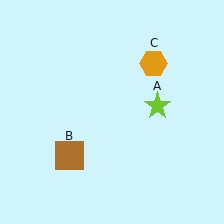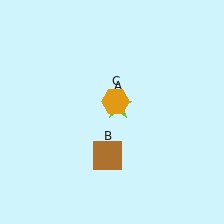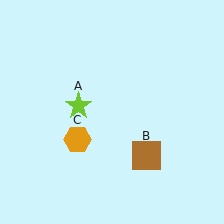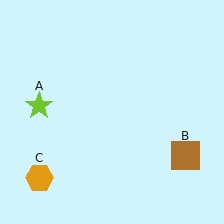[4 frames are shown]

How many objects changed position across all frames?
3 objects changed position: lime star (object A), brown square (object B), orange hexagon (object C).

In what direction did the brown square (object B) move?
The brown square (object B) moved right.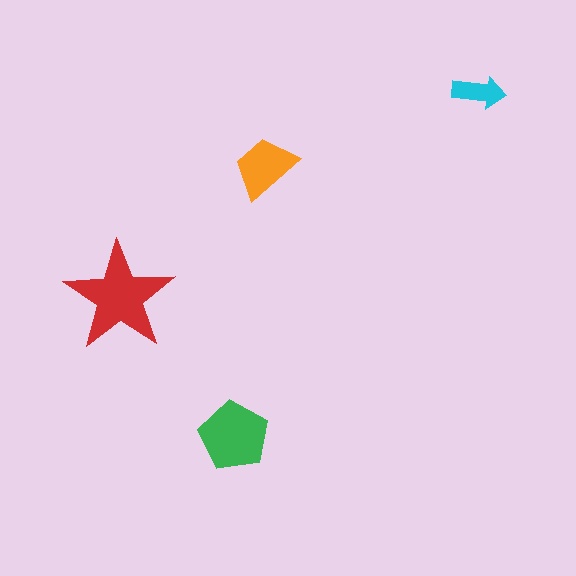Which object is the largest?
The red star.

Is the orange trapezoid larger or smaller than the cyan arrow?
Larger.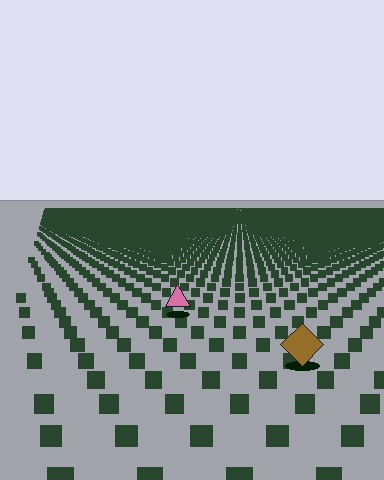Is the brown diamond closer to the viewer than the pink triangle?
Yes. The brown diamond is closer — you can tell from the texture gradient: the ground texture is coarser near it.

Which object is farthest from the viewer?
The pink triangle is farthest from the viewer. It appears smaller and the ground texture around it is denser.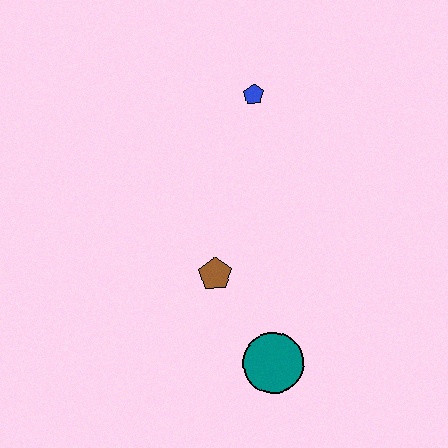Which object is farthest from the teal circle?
The blue pentagon is farthest from the teal circle.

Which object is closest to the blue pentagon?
The brown pentagon is closest to the blue pentagon.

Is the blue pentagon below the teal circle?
No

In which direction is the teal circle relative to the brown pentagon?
The teal circle is below the brown pentagon.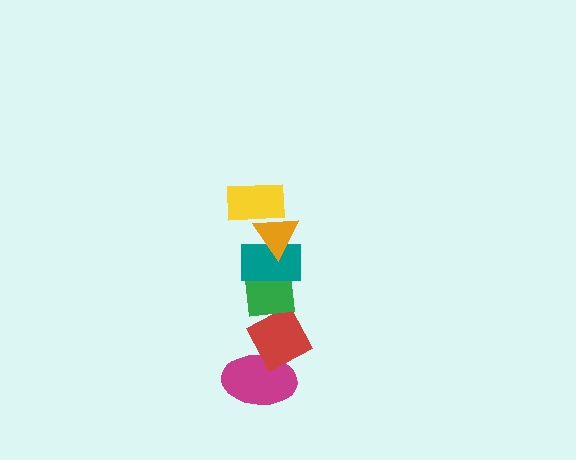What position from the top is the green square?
The green square is 4th from the top.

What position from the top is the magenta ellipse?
The magenta ellipse is 6th from the top.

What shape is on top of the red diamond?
The green square is on top of the red diamond.